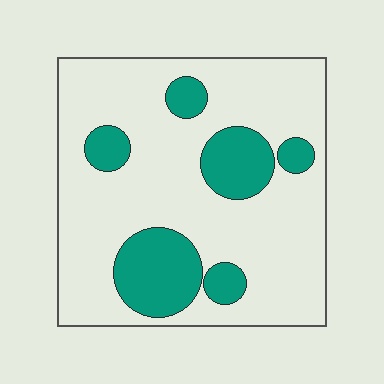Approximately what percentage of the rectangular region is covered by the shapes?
Approximately 25%.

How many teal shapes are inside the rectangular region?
6.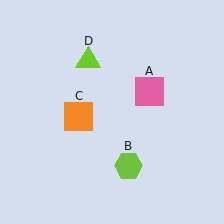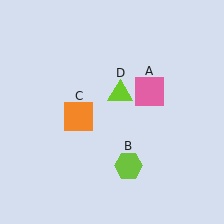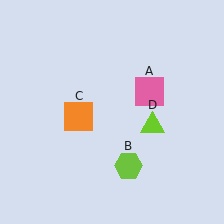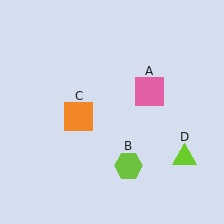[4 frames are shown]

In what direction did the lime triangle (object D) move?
The lime triangle (object D) moved down and to the right.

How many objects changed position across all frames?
1 object changed position: lime triangle (object D).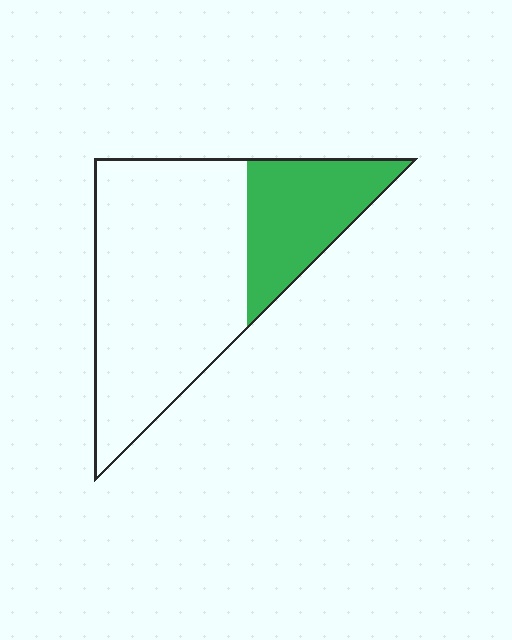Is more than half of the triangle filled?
No.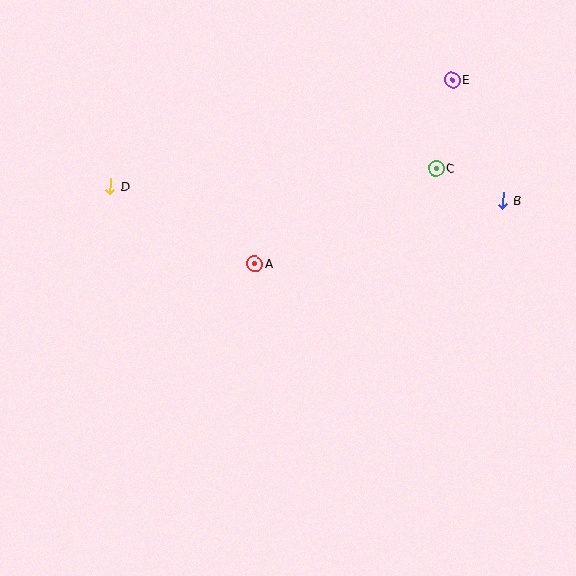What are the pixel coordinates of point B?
Point B is at (503, 200).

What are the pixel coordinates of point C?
Point C is at (436, 168).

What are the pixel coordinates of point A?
Point A is at (255, 263).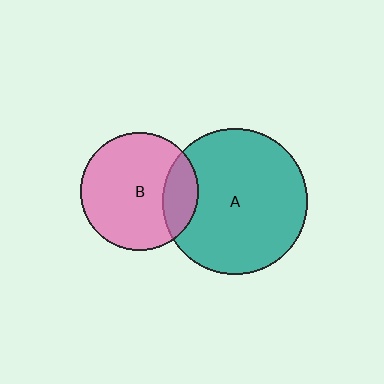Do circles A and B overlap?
Yes.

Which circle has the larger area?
Circle A (teal).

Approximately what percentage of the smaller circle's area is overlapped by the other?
Approximately 20%.